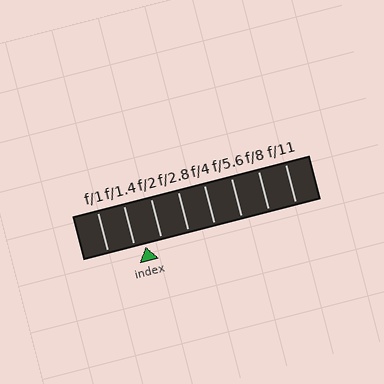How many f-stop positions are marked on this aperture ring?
There are 8 f-stop positions marked.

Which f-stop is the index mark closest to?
The index mark is closest to f/1.4.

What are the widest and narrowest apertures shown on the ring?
The widest aperture shown is f/1 and the narrowest is f/11.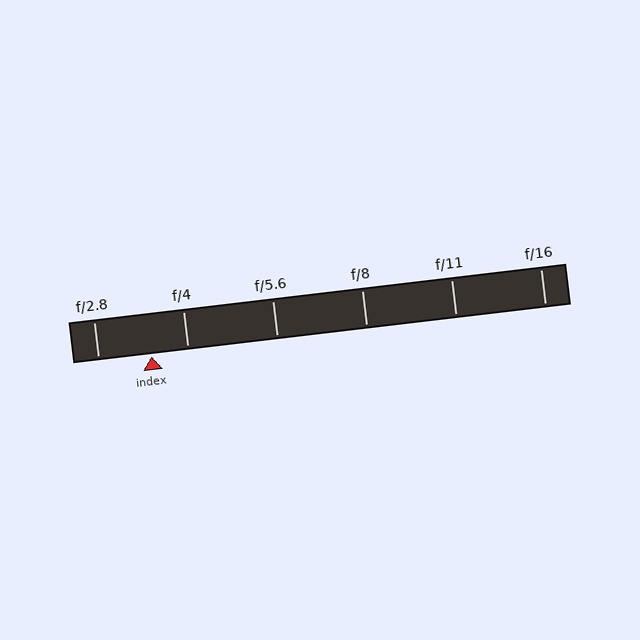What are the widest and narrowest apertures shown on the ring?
The widest aperture shown is f/2.8 and the narrowest is f/16.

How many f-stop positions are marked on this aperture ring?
There are 6 f-stop positions marked.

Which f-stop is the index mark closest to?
The index mark is closest to f/4.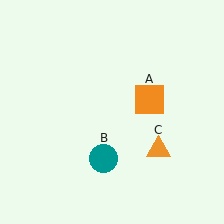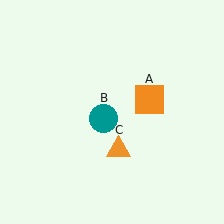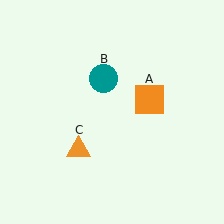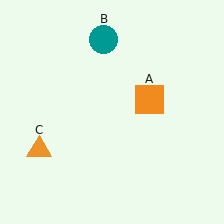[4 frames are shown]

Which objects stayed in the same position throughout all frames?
Orange square (object A) remained stationary.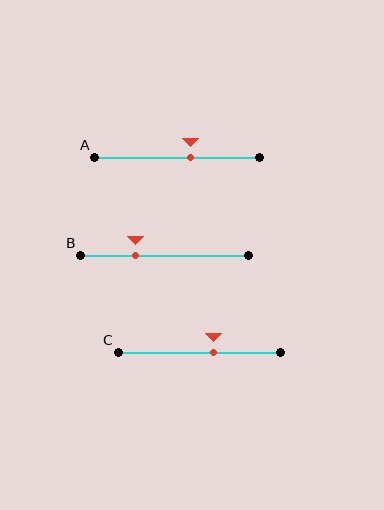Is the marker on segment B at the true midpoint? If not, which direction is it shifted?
No, the marker on segment B is shifted to the left by about 18% of the segment length.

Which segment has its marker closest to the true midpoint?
Segment A has its marker closest to the true midpoint.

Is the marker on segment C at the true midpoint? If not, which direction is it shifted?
No, the marker on segment C is shifted to the right by about 9% of the segment length.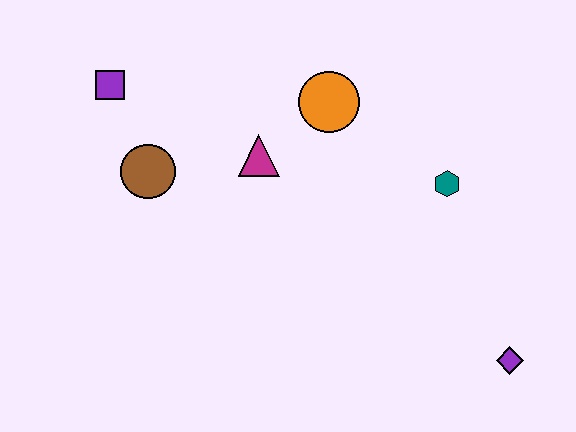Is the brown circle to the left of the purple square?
No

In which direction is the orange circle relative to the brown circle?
The orange circle is to the right of the brown circle.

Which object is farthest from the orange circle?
The purple diamond is farthest from the orange circle.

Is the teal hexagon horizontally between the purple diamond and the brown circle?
Yes